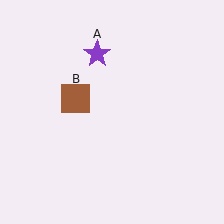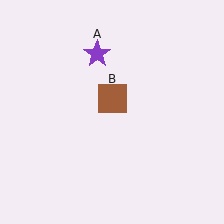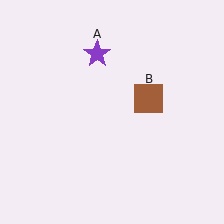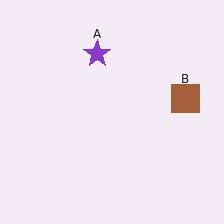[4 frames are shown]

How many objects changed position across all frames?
1 object changed position: brown square (object B).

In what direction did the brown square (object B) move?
The brown square (object B) moved right.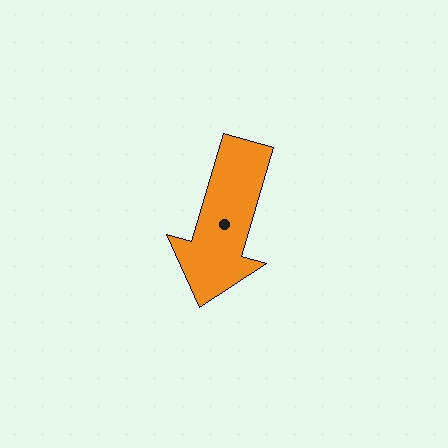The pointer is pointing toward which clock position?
Roughly 7 o'clock.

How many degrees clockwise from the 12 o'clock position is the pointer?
Approximately 196 degrees.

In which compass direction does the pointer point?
South.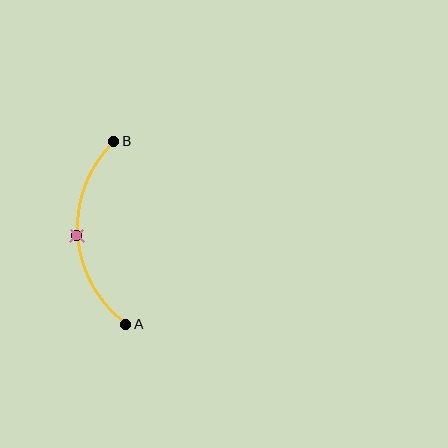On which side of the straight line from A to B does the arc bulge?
The arc bulges to the left of the straight line connecting A and B.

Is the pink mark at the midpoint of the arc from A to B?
Yes. The pink mark lies on the arc at equal arc-length from both A and B — it is the arc midpoint.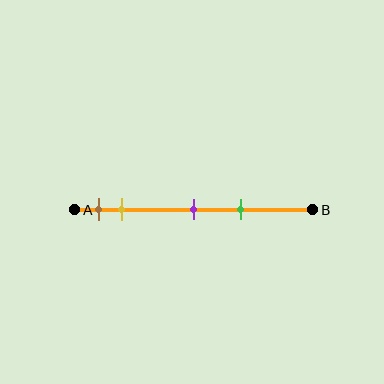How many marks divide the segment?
There are 4 marks dividing the segment.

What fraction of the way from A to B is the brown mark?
The brown mark is approximately 10% (0.1) of the way from A to B.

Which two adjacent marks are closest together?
The brown and yellow marks are the closest adjacent pair.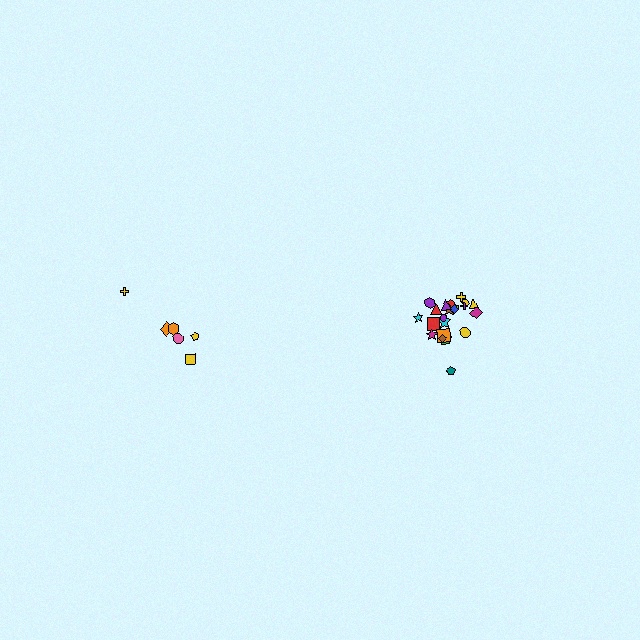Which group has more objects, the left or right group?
The right group.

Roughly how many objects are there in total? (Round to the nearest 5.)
Roughly 30 objects in total.